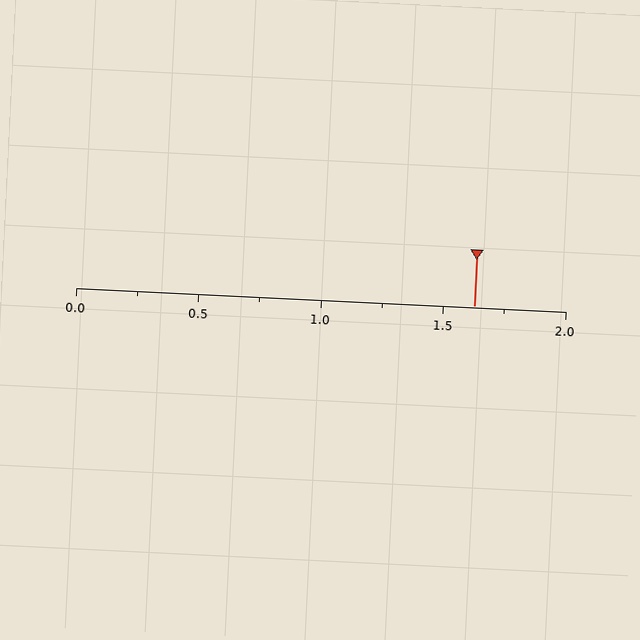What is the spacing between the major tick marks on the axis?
The major ticks are spaced 0.5 apart.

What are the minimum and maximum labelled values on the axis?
The axis runs from 0.0 to 2.0.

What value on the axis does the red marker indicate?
The marker indicates approximately 1.62.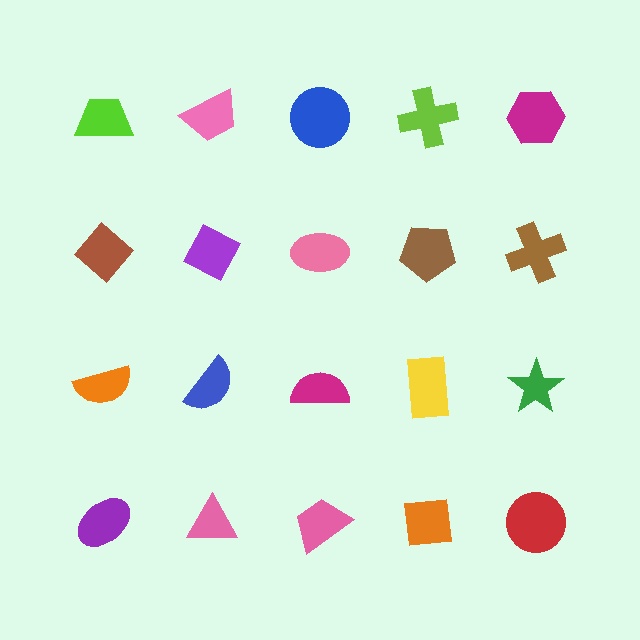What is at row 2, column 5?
A brown cross.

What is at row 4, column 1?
A purple ellipse.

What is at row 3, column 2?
A blue semicircle.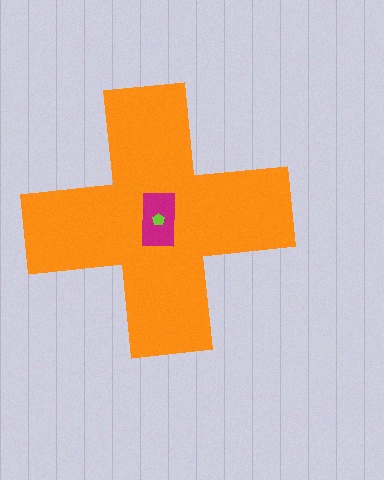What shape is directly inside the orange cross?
The magenta rectangle.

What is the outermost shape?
The orange cross.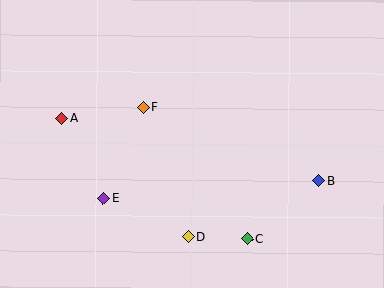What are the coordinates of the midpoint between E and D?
The midpoint between E and D is at (146, 217).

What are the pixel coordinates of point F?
Point F is at (143, 107).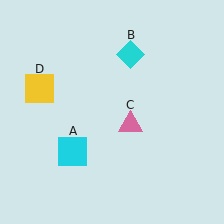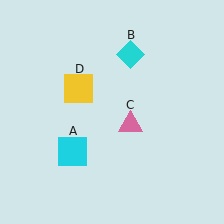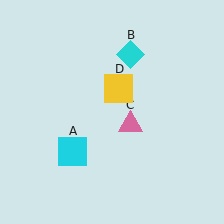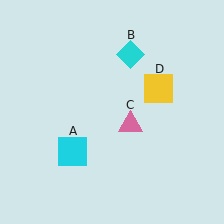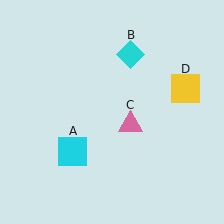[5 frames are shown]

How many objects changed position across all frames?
1 object changed position: yellow square (object D).